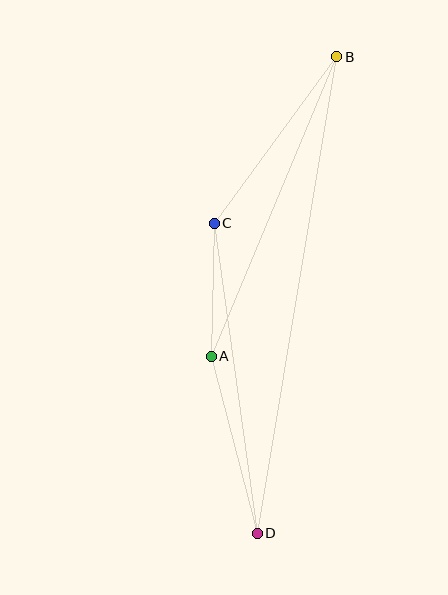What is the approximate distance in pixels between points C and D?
The distance between C and D is approximately 313 pixels.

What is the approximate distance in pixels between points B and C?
The distance between B and C is approximately 207 pixels.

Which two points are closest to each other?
Points A and C are closest to each other.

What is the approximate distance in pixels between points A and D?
The distance between A and D is approximately 183 pixels.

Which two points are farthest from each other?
Points B and D are farthest from each other.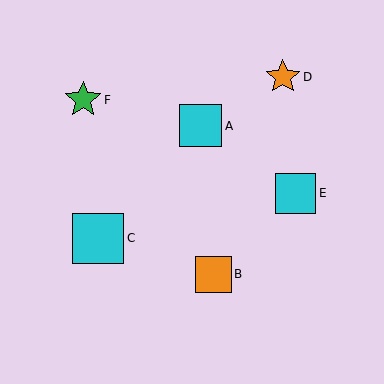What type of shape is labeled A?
Shape A is a cyan square.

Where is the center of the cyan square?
The center of the cyan square is at (98, 238).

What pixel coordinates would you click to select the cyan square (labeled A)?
Click at (201, 126) to select the cyan square A.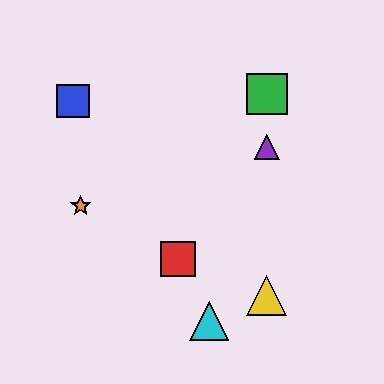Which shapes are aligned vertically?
The green square, the yellow triangle, the purple triangle are aligned vertically.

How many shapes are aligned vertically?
3 shapes (the green square, the yellow triangle, the purple triangle) are aligned vertically.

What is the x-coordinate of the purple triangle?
The purple triangle is at x≈267.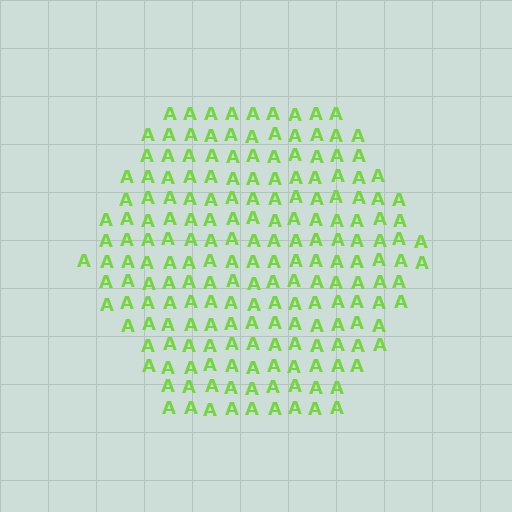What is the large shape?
The large shape is a hexagon.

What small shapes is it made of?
It is made of small letter A's.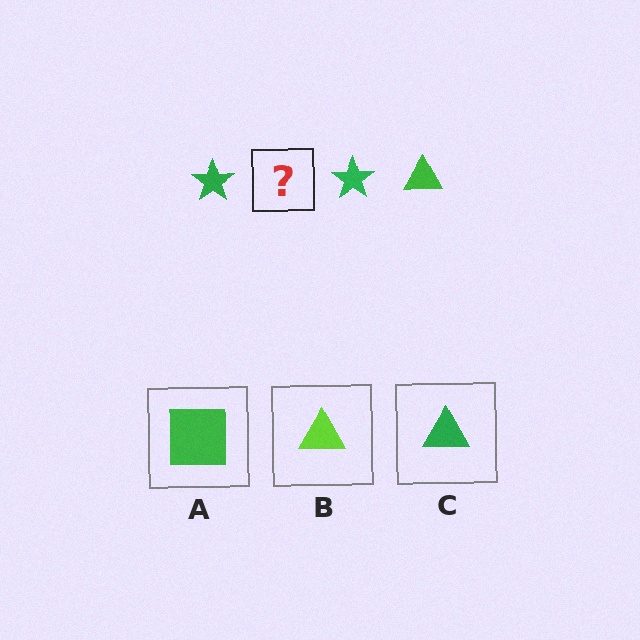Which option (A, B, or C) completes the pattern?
C.